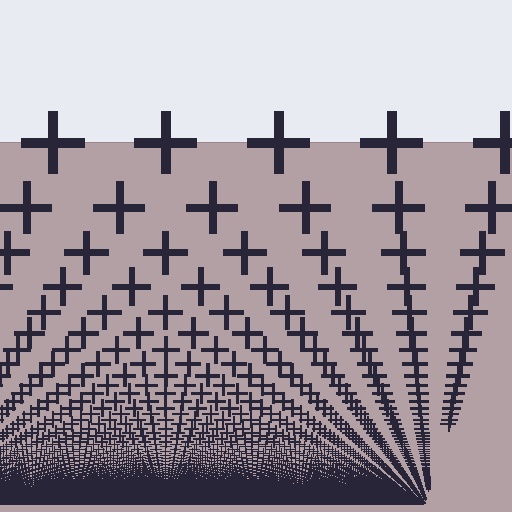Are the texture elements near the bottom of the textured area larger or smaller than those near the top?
Smaller. The gradient is inverted — elements near the bottom are smaller and denser.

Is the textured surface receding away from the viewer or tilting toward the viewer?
The surface appears to tilt toward the viewer. Texture elements get larger and sparser toward the top.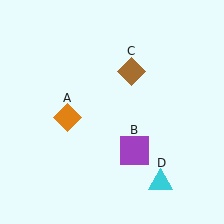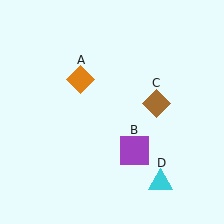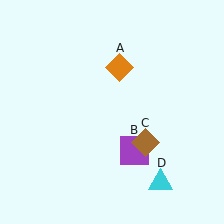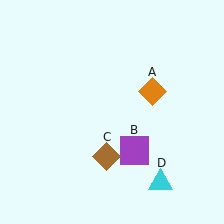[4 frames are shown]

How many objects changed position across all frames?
2 objects changed position: orange diamond (object A), brown diamond (object C).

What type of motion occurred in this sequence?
The orange diamond (object A), brown diamond (object C) rotated clockwise around the center of the scene.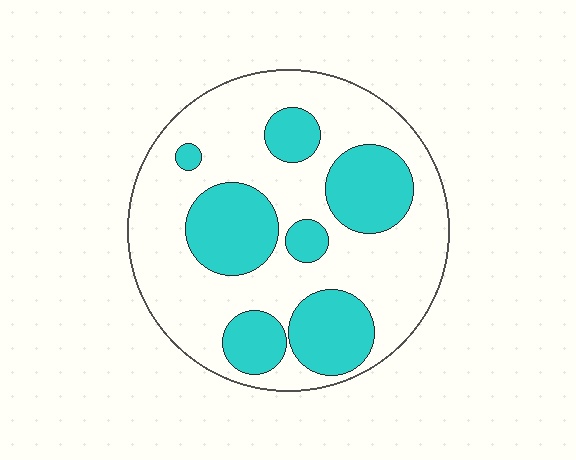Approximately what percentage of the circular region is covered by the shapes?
Approximately 35%.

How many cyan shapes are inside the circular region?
7.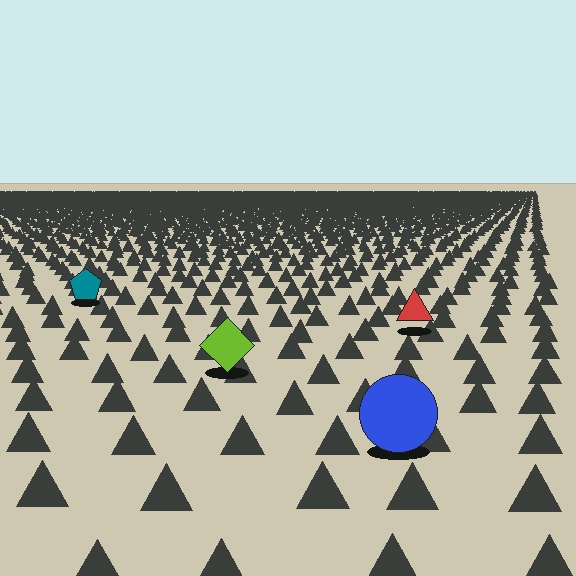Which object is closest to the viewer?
The blue circle is closest. The texture marks near it are larger and more spread out.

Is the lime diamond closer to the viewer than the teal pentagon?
Yes. The lime diamond is closer — you can tell from the texture gradient: the ground texture is coarser near it.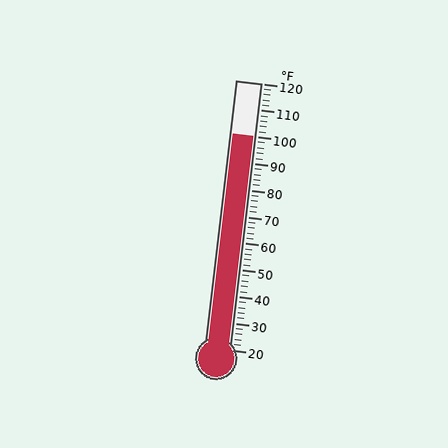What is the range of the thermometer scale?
The thermometer scale ranges from 20°F to 120°F.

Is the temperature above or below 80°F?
The temperature is above 80°F.